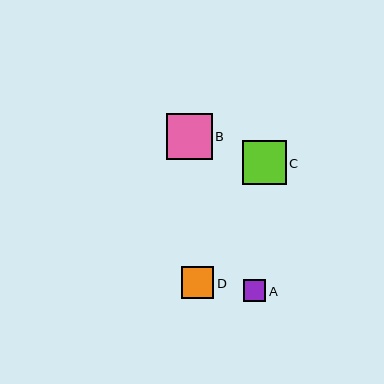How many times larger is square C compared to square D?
Square C is approximately 1.4 times the size of square D.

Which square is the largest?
Square B is the largest with a size of approximately 46 pixels.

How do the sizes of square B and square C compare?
Square B and square C are approximately the same size.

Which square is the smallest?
Square A is the smallest with a size of approximately 22 pixels.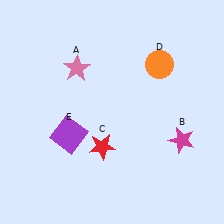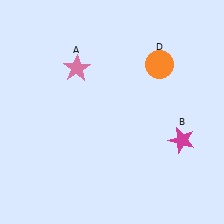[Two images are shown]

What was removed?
The red star (C), the purple square (E) were removed in Image 2.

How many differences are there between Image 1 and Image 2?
There are 2 differences between the two images.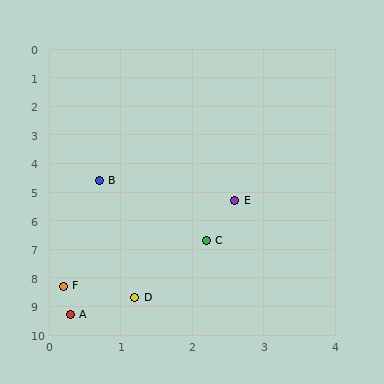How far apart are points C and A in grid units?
Points C and A are about 3.2 grid units apart.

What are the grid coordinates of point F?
Point F is at approximately (0.2, 8.3).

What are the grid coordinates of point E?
Point E is at approximately (2.6, 5.3).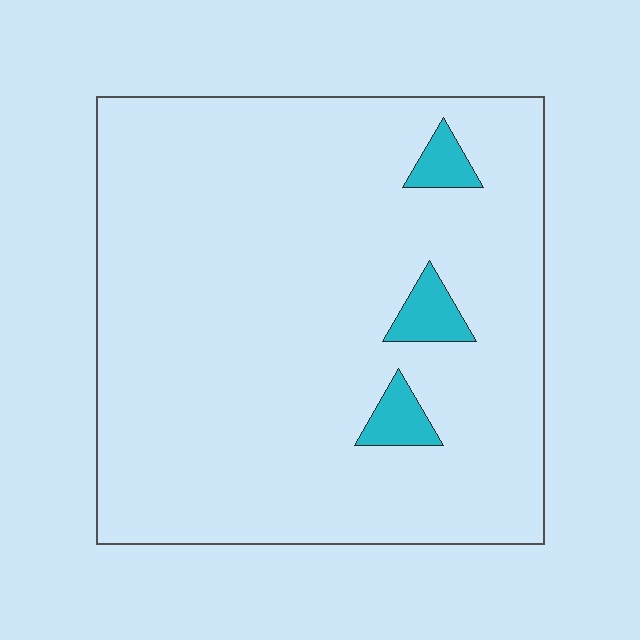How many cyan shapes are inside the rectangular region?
3.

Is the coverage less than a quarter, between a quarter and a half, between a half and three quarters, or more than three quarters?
Less than a quarter.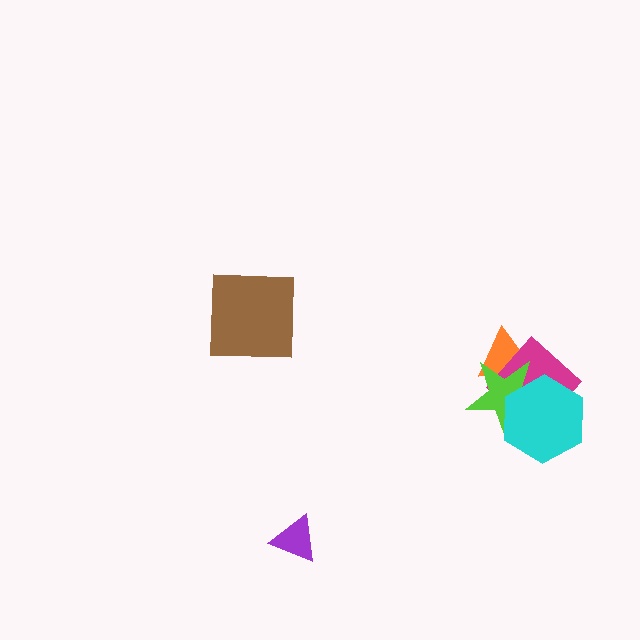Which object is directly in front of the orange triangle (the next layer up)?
The magenta diamond is directly in front of the orange triangle.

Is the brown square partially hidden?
No, no other shape covers it.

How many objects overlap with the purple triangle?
0 objects overlap with the purple triangle.